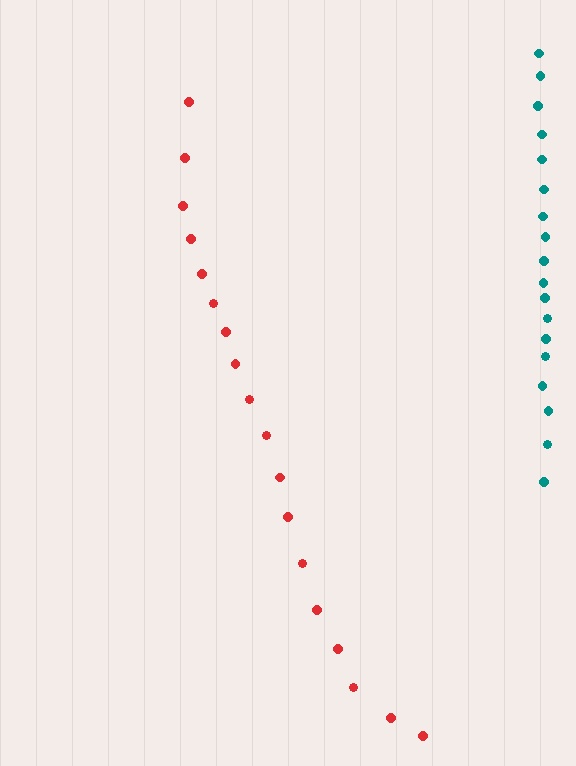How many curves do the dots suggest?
There are 2 distinct paths.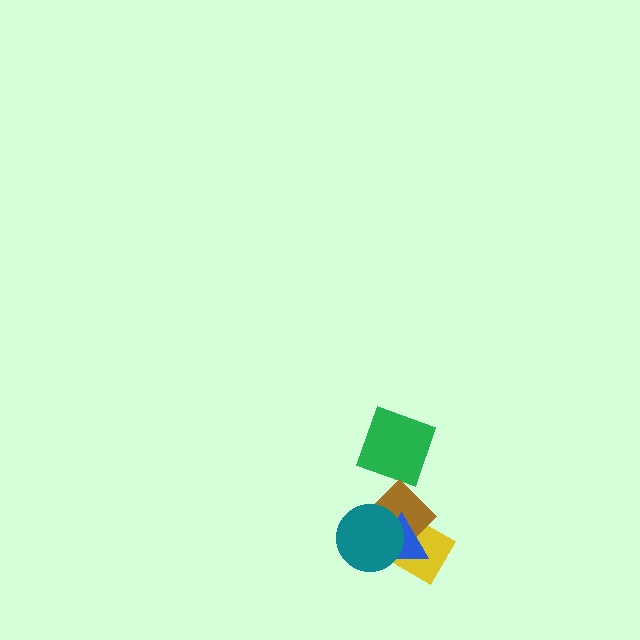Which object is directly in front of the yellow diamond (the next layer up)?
The brown diamond is directly in front of the yellow diamond.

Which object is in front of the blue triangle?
The teal circle is in front of the blue triangle.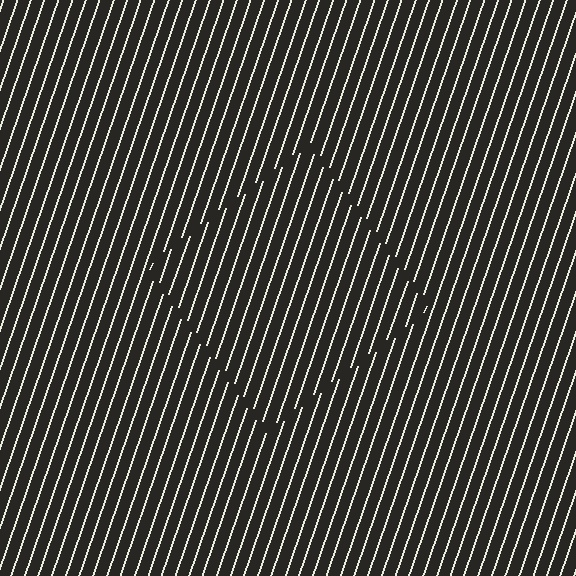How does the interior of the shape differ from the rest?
The interior of the shape contains the same grating, shifted by half a period — the contour is defined by the phase discontinuity where line-ends from the inner and outer gratings abut.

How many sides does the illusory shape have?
4 sides — the line-ends trace a square.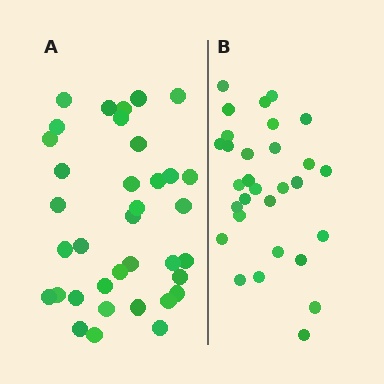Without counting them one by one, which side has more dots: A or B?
Region A (the left region) has more dots.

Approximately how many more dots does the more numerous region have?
Region A has about 6 more dots than region B.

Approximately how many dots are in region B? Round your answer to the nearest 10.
About 30 dots.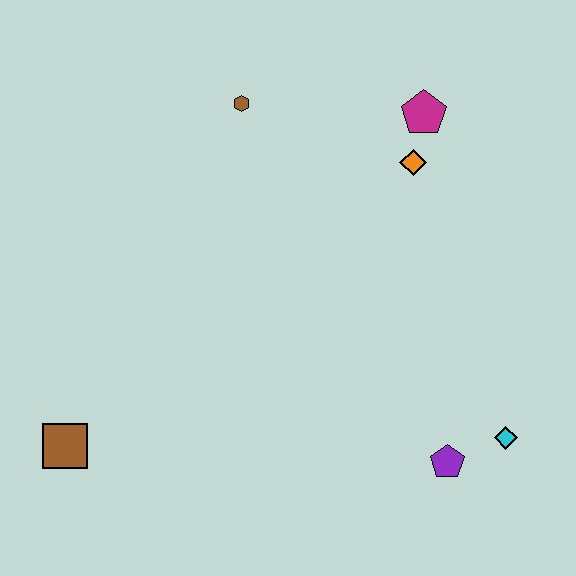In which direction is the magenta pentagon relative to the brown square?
The magenta pentagon is to the right of the brown square.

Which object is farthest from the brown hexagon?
The cyan diamond is farthest from the brown hexagon.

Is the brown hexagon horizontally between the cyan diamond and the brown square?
Yes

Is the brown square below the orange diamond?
Yes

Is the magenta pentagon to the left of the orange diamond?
No